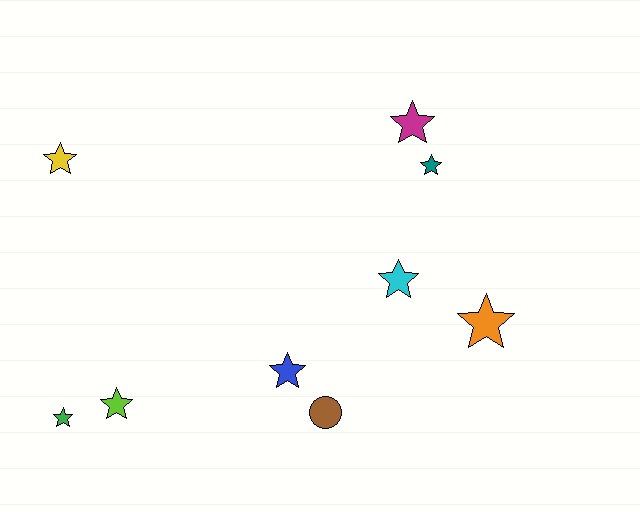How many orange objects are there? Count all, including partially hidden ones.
There is 1 orange object.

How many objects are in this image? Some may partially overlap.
There are 9 objects.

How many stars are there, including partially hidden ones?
There are 8 stars.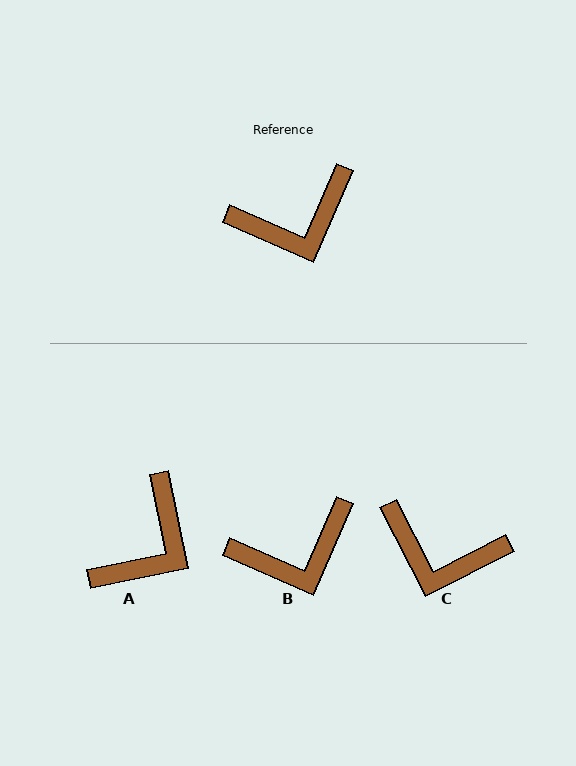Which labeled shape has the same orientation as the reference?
B.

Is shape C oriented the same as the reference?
No, it is off by about 39 degrees.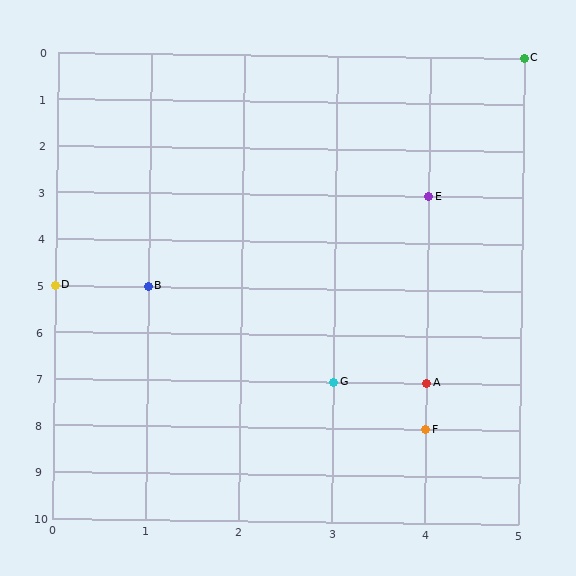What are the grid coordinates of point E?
Point E is at grid coordinates (4, 3).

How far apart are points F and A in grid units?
Points F and A are 1 row apart.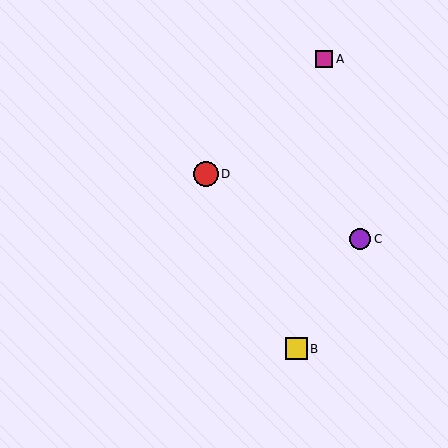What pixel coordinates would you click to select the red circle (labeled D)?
Click at (206, 174) to select the red circle D.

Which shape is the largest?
The red circle (labeled D) is the largest.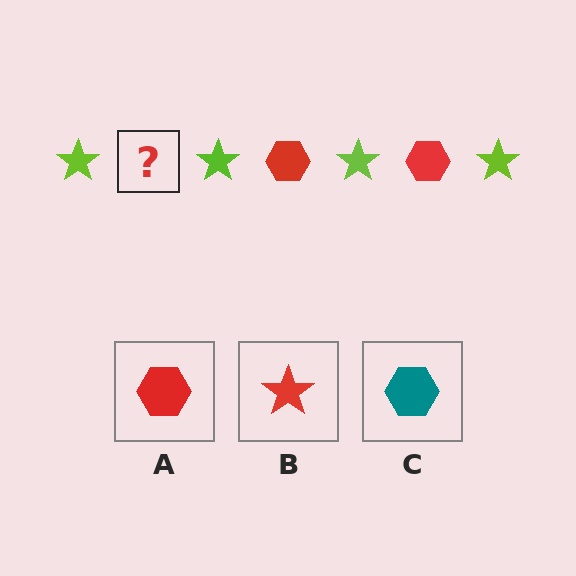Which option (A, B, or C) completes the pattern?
A.